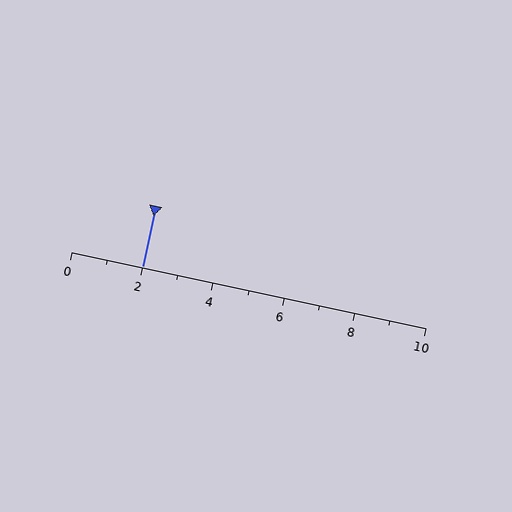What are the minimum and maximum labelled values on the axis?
The axis runs from 0 to 10.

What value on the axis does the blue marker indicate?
The marker indicates approximately 2.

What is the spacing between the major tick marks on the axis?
The major ticks are spaced 2 apart.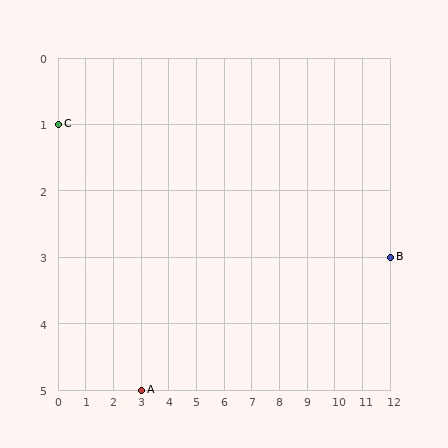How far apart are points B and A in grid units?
Points B and A are 9 columns and 2 rows apart (about 9.2 grid units diagonally).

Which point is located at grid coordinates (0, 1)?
Point C is at (0, 1).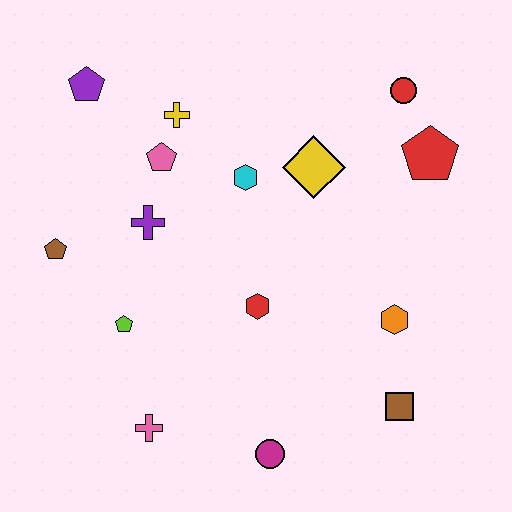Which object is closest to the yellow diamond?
The cyan hexagon is closest to the yellow diamond.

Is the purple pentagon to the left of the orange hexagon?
Yes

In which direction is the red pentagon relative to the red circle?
The red pentagon is below the red circle.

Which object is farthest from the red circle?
The pink cross is farthest from the red circle.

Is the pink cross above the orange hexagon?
No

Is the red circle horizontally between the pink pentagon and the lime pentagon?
No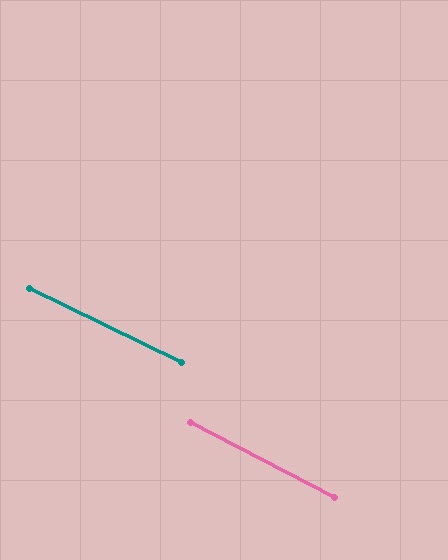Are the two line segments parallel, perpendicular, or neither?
Parallel — their directions differ by only 1.3°.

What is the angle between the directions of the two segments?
Approximately 1 degree.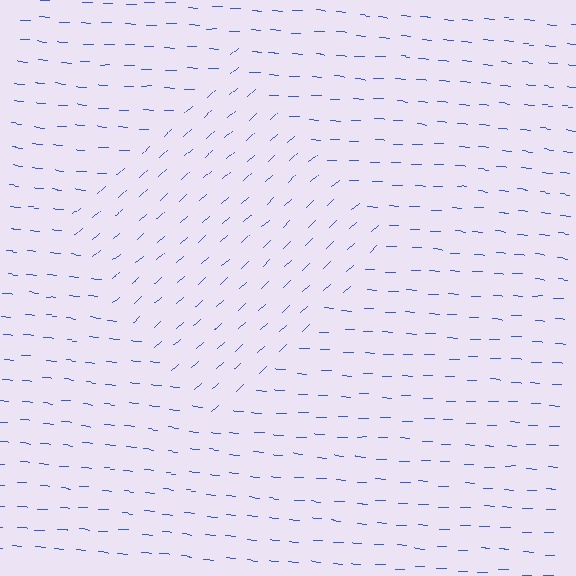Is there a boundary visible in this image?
Yes, there is a texture boundary formed by a change in line orientation.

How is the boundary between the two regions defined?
The boundary is defined purely by a change in line orientation (approximately 45 degrees difference). All lines are the same color and thickness.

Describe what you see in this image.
The image is filled with small blue line segments. A diamond region in the image has lines oriented differently from the surrounding lines, creating a visible texture boundary.